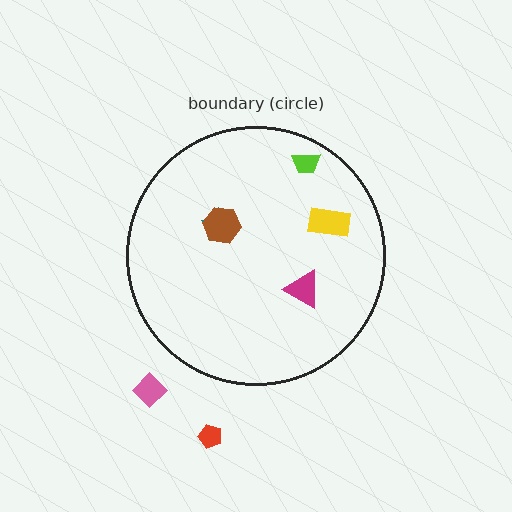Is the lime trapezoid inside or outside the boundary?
Inside.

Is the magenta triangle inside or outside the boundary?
Inside.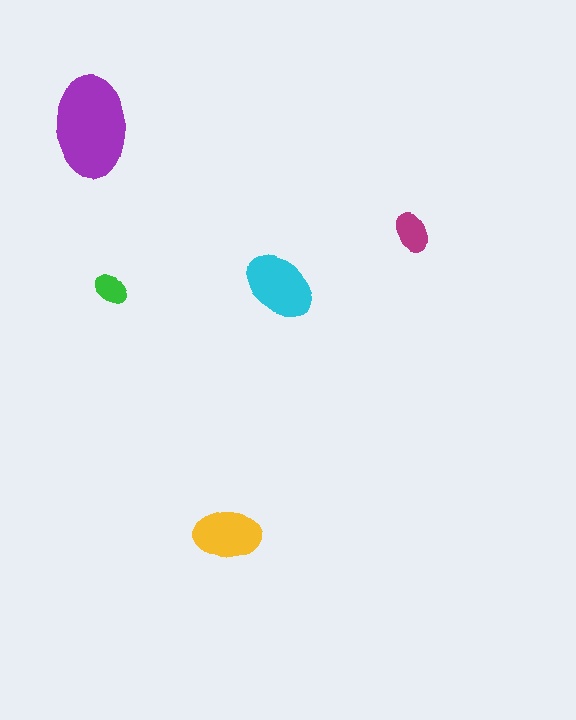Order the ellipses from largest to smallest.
the purple one, the cyan one, the yellow one, the magenta one, the green one.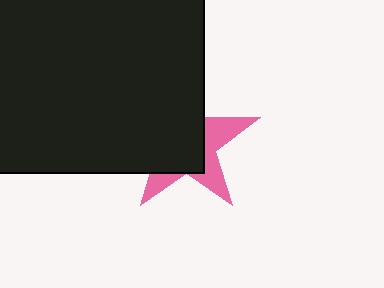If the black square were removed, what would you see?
You would see the complete pink star.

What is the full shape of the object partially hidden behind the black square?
The partially hidden object is a pink star.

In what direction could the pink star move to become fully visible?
The pink star could move right. That would shift it out from behind the black square entirely.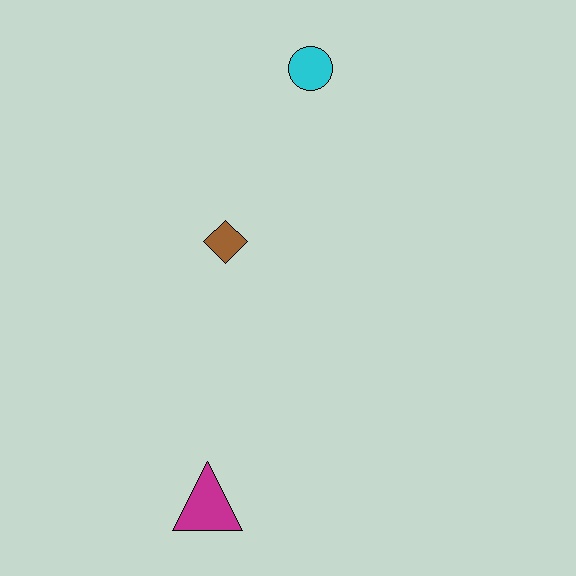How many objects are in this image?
There are 3 objects.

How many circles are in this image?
There is 1 circle.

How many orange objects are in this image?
There are no orange objects.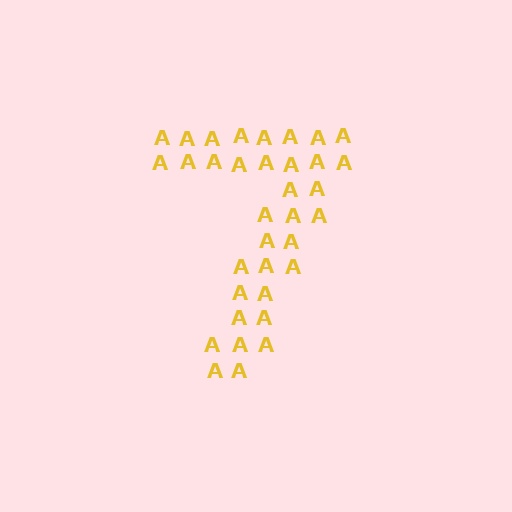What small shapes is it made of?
It is made of small letter A's.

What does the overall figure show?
The overall figure shows the digit 7.